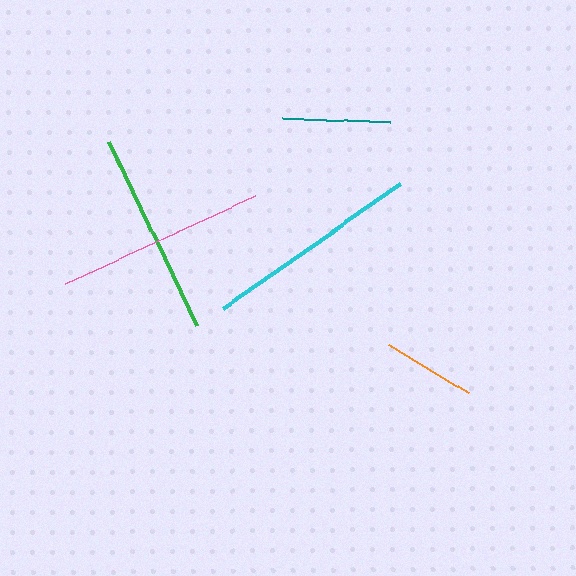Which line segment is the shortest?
The orange line is the shortest at approximately 94 pixels.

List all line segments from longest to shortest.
From longest to shortest: cyan, pink, green, teal, orange.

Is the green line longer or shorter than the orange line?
The green line is longer than the orange line.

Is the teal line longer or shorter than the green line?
The green line is longer than the teal line.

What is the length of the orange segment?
The orange segment is approximately 94 pixels long.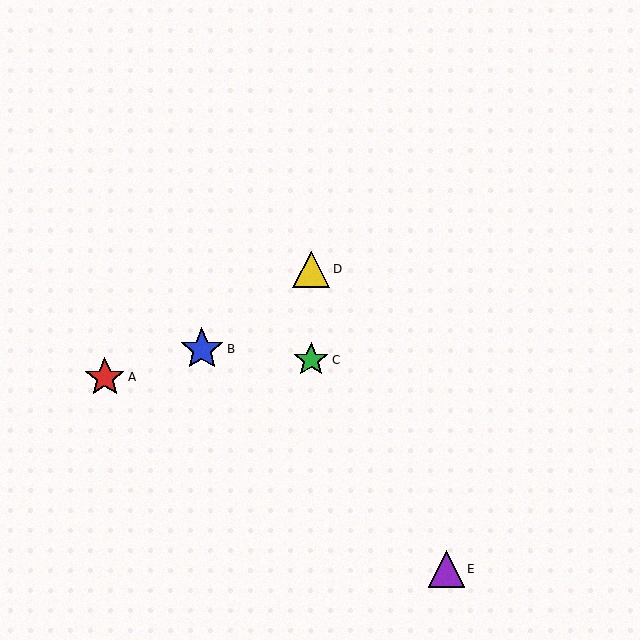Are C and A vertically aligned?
No, C is at x≈311 and A is at x≈105.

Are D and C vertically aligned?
Yes, both are at x≈311.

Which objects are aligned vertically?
Objects C, D are aligned vertically.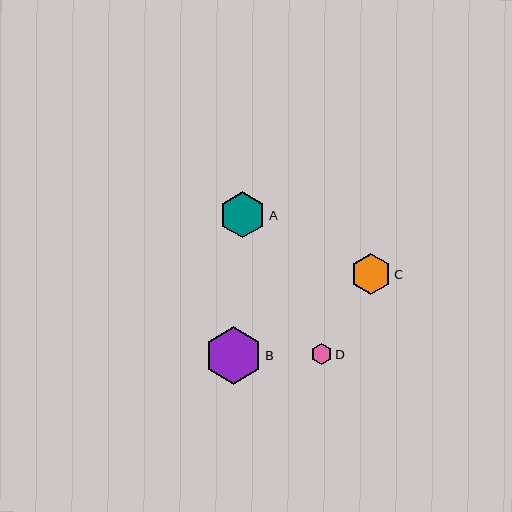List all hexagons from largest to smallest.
From largest to smallest: B, A, C, D.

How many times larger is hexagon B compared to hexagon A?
Hexagon B is approximately 1.2 times the size of hexagon A.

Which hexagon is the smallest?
Hexagon D is the smallest with a size of approximately 21 pixels.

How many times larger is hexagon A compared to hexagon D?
Hexagon A is approximately 2.2 times the size of hexagon D.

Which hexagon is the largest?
Hexagon B is the largest with a size of approximately 58 pixels.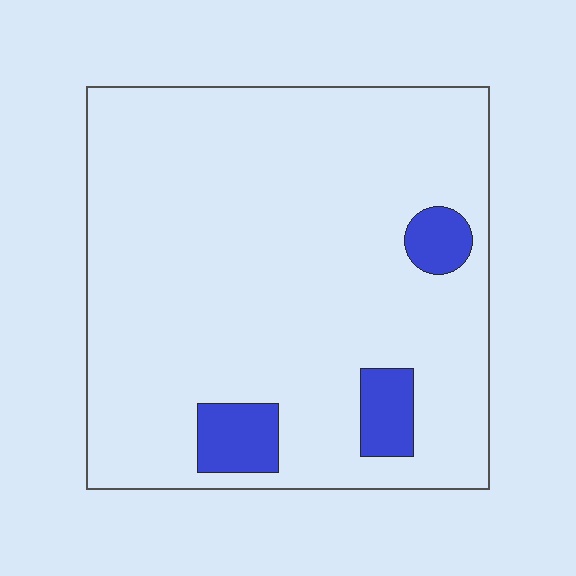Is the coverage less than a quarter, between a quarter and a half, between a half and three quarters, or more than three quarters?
Less than a quarter.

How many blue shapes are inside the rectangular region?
3.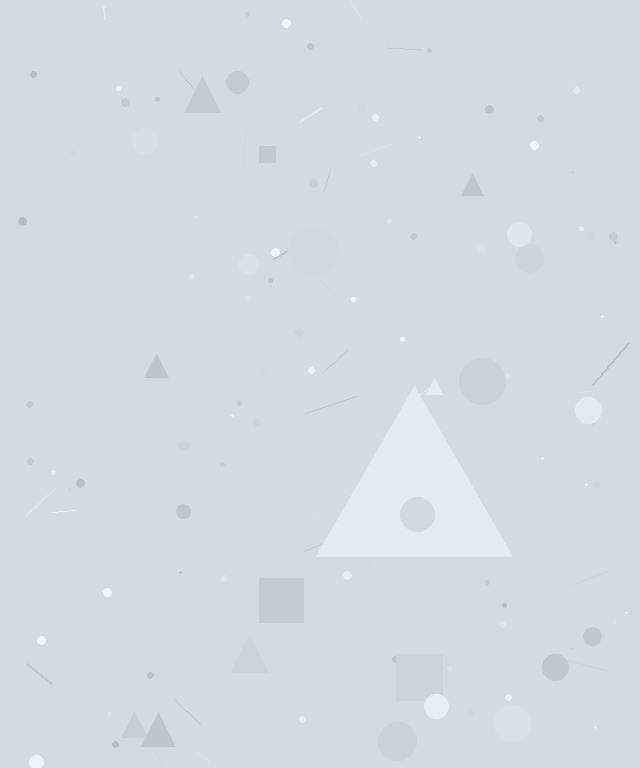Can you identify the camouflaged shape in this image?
The camouflaged shape is a triangle.